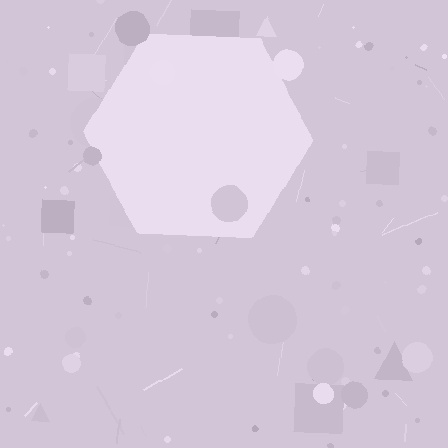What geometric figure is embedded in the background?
A hexagon is embedded in the background.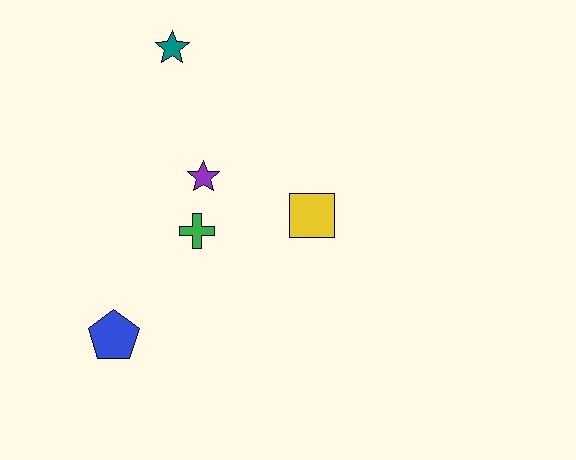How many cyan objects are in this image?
There are no cyan objects.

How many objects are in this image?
There are 5 objects.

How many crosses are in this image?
There is 1 cross.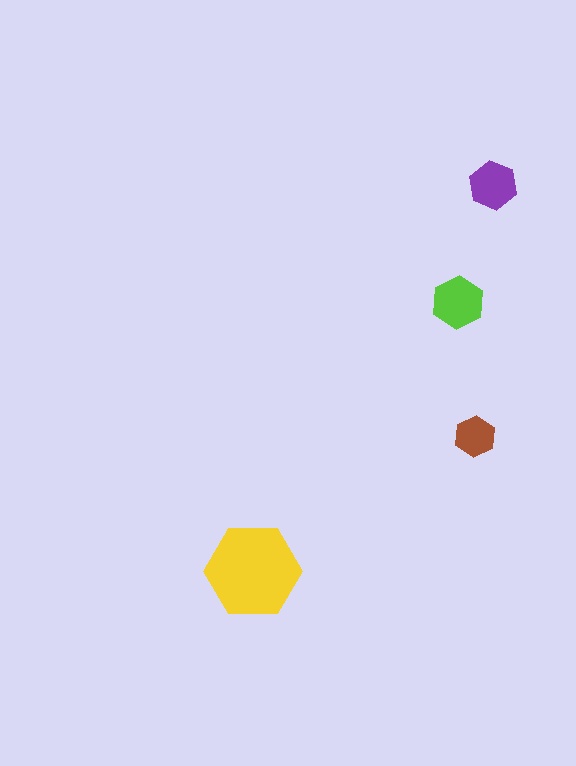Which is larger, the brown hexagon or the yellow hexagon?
The yellow one.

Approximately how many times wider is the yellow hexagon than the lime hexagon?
About 2 times wider.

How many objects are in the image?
There are 4 objects in the image.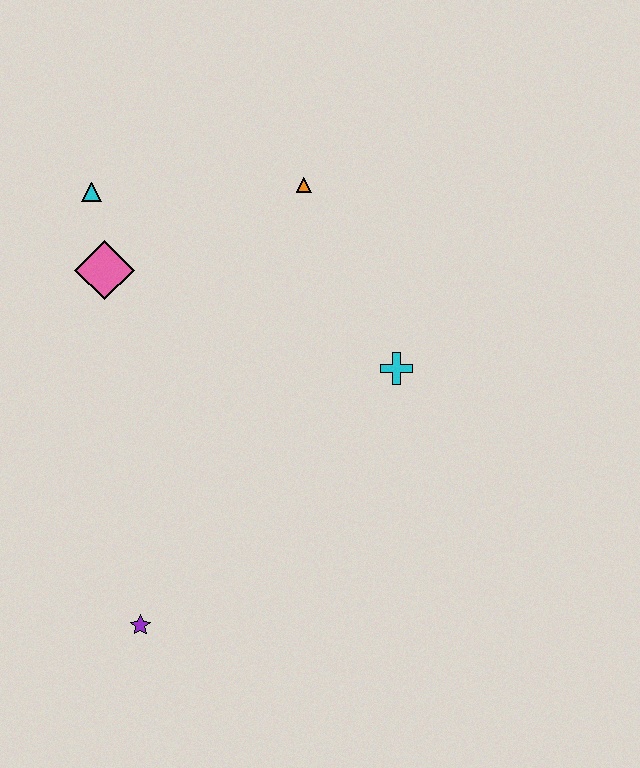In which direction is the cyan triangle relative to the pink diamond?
The cyan triangle is above the pink diamond.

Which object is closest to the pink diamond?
The cyan triangle is closest to the pink diamond.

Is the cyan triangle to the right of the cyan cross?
No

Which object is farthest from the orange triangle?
The purple star is farthest from the orange triangle.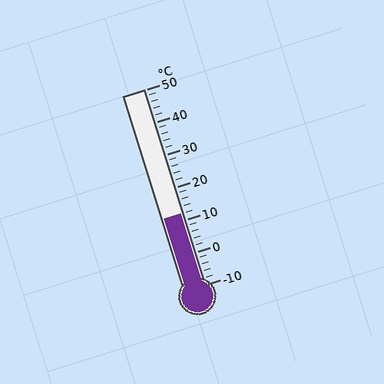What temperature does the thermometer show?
The thermometer shows approximately 12°C.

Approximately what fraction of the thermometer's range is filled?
The thermometer is filled to approximately 35% of its range.